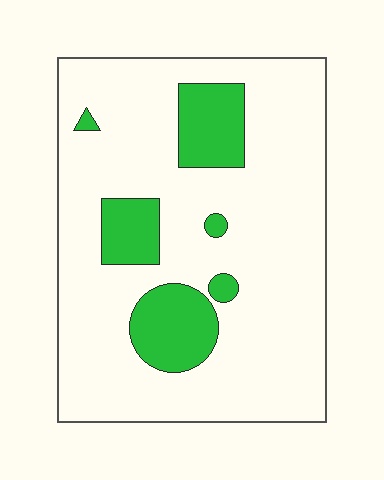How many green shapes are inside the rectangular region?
6.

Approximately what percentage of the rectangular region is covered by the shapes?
Approximately 20%.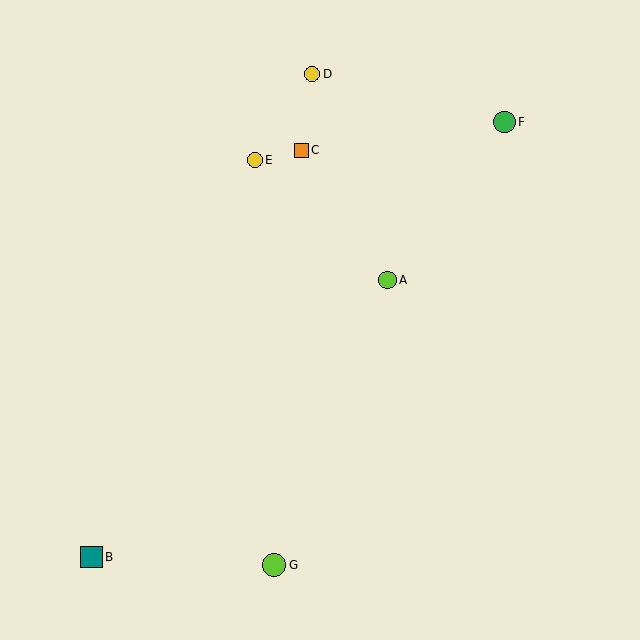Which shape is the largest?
The lime circle (labeled G) is the largest.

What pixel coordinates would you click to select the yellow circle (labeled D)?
Click at (312, 74) to select the yellow circle D.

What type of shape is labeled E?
Shape E is a yellow circle.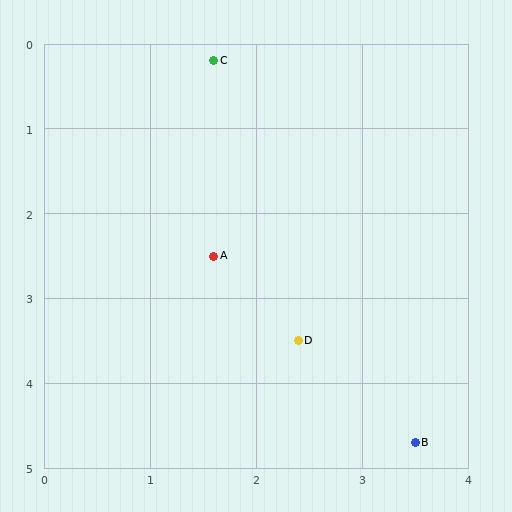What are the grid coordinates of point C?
Point C is at approximately (1.6, 0.2).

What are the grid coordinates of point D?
Point D is at approximately (2.4, 3.5).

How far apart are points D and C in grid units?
Points D and C are about 3.4 grid units apart.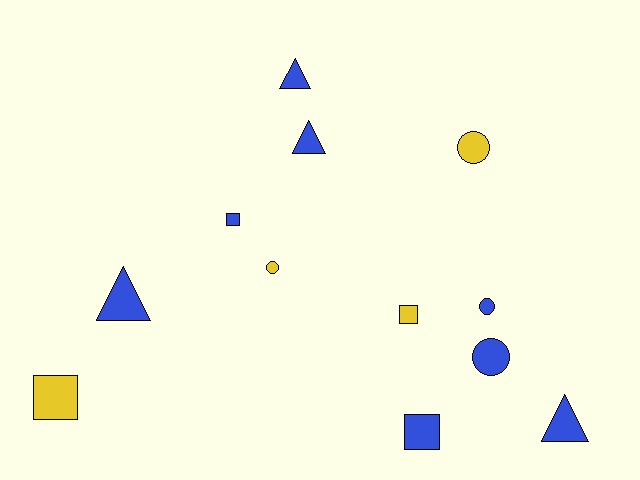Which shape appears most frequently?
Square, with 4 objects.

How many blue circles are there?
There are 2 blue circles.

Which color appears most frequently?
Blue, with 8 objects.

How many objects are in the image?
There are 12 objects.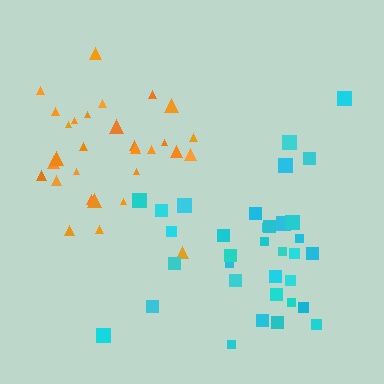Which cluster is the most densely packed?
Orange.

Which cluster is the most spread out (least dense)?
Cyan.